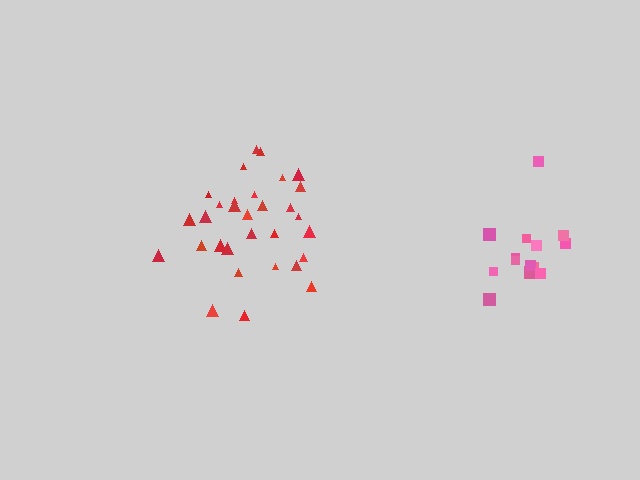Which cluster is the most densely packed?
Red.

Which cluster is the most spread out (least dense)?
Pink.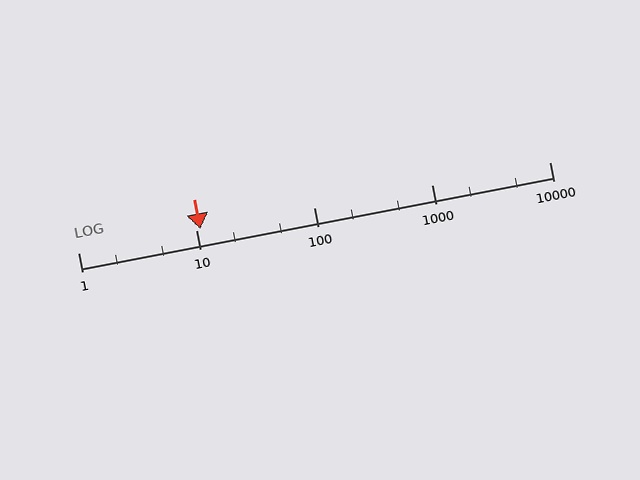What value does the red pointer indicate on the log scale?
The pointer indicates approximately 11.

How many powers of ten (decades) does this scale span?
The scale spans 4 decades, from 1 to 10000.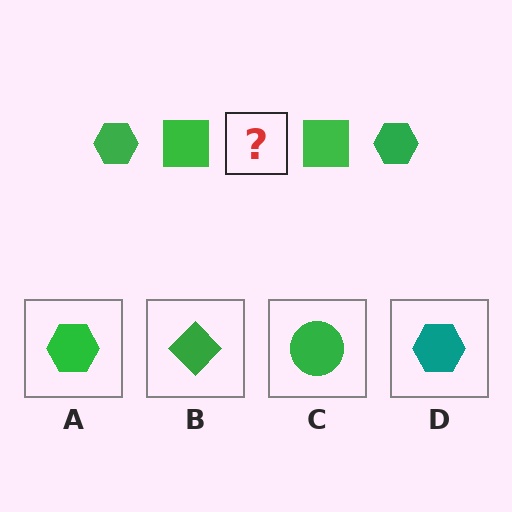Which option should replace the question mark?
Option A.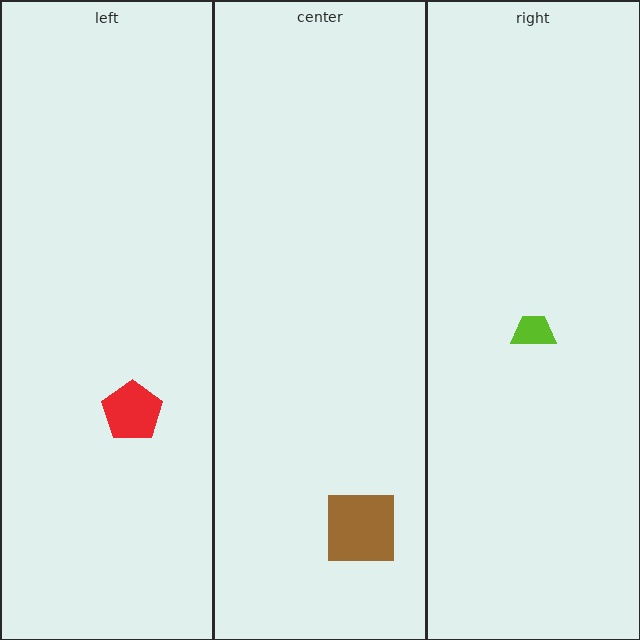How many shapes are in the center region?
1.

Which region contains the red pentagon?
The left region.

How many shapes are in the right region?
1.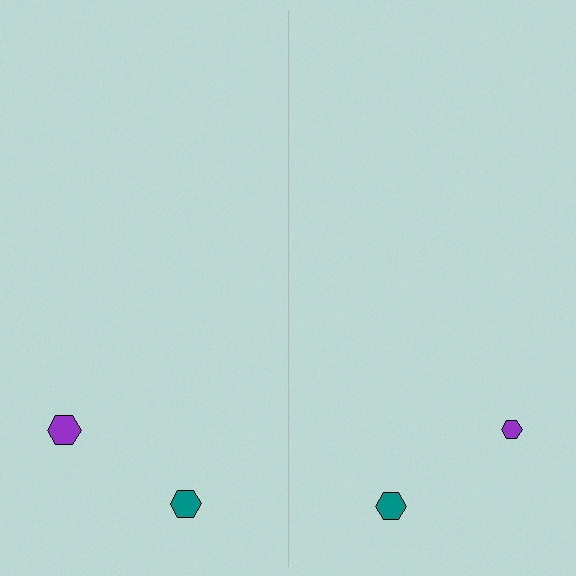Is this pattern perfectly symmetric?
No, the pattern is not perfectly symmetric. The purple hexagon on the right side has a different size than its mirror counterpart.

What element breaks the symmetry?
The purple hexagon on the right side has a different size than its mirror counterpart.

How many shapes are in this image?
There are 4 shapes in this image.